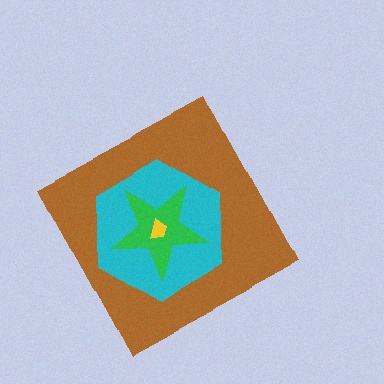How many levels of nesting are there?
4.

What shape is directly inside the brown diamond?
The cyan hexagon.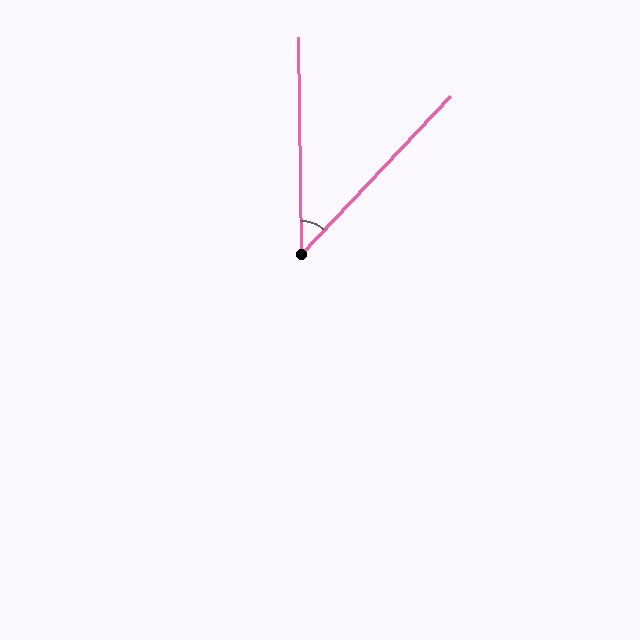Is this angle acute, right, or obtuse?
It is acute.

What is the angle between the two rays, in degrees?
Approximately 44 degrees.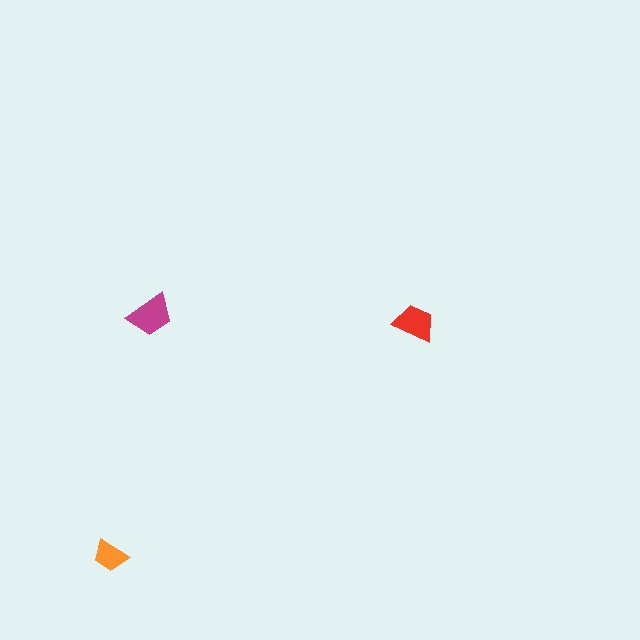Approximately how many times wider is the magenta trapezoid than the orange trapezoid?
About 1.5 times wider.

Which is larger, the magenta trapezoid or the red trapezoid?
The magenta one.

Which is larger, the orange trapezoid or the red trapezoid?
The red one.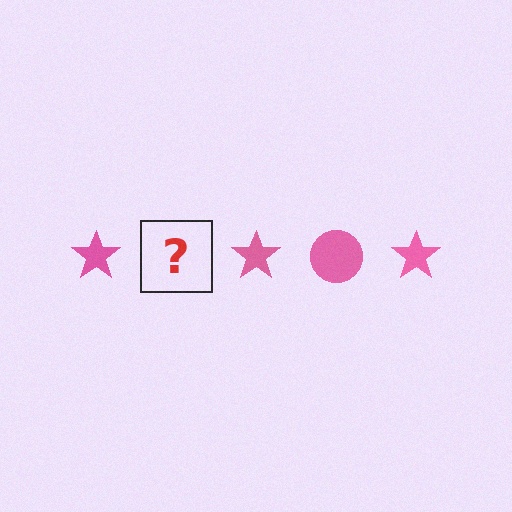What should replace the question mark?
The question mark should be replaced with a pink circle.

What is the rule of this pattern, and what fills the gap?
The rule is that the pattern cycles through star, circle shapes in pink. The gap should be filled with a pink circle.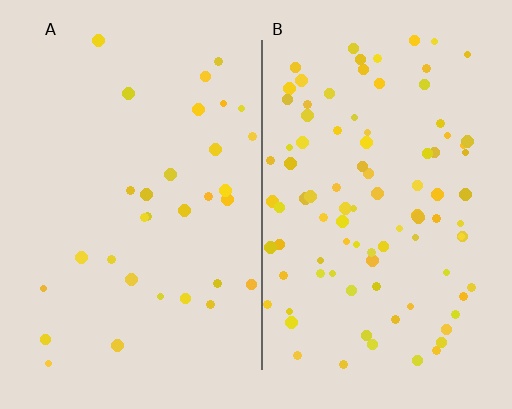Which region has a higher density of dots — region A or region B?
B (the right).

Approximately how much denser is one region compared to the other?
Approximately 3.0× — region B over region A.